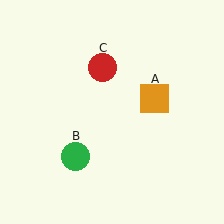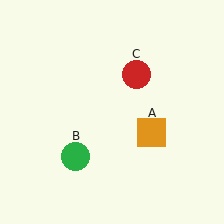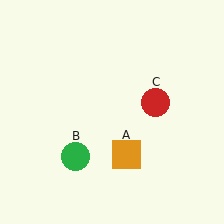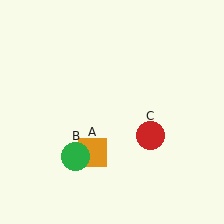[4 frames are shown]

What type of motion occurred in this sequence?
The orange square (object A), red circle (object C) rotated clockwise around the center of the scene.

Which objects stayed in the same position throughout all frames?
Green circle (object B) remained stationary.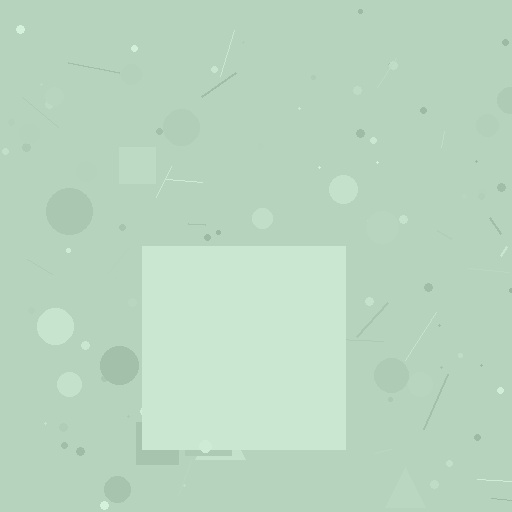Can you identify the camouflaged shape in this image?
The camouflaged shape is a square.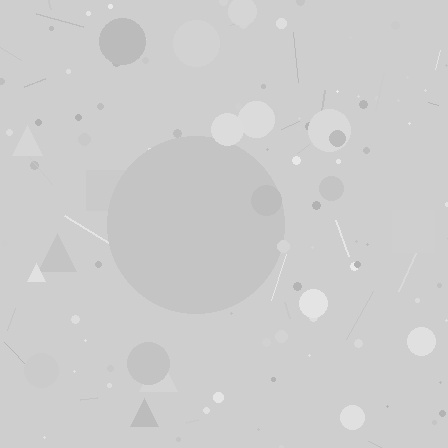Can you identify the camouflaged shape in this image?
The camouflaged shape is a circle.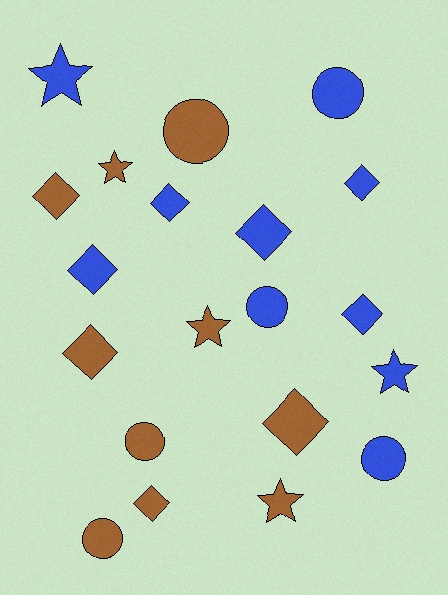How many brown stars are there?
There are 3 brown stars.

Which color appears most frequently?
Blue, with 10 objects.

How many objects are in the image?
There are 20 objects.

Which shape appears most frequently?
Diamond, with 9 objects.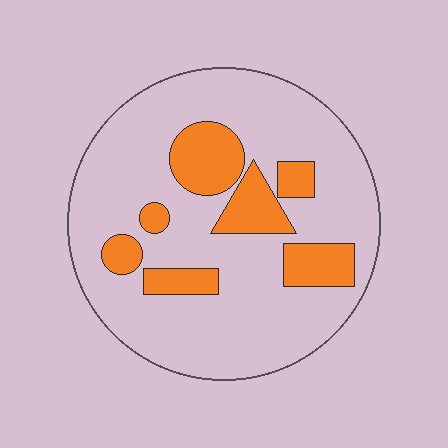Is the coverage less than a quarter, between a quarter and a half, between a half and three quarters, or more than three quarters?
Less than a quarter.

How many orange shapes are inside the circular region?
7.